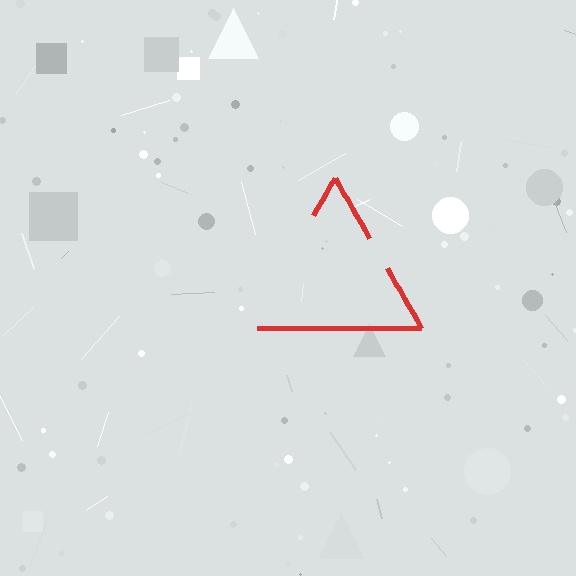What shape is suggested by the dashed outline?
The dashed outline suggests a triangle.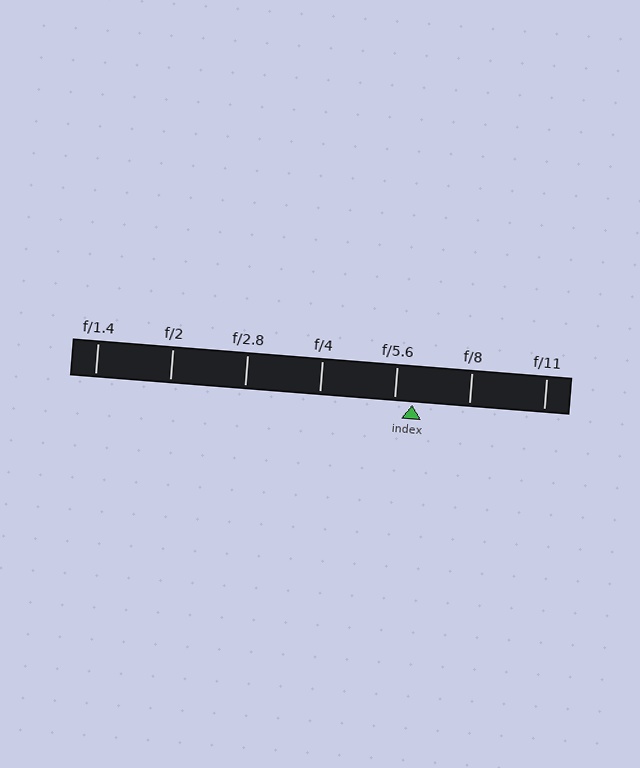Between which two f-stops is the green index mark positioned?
The index mark is between f/5.6 and f/8.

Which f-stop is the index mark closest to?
The index mark is closest to f/5.6.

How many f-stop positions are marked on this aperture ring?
There are 7 f-stop positions marked.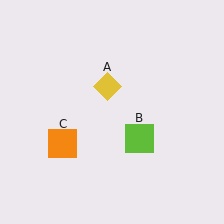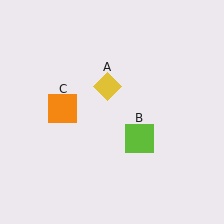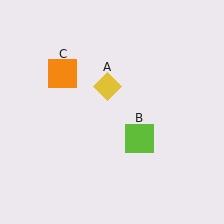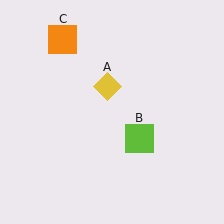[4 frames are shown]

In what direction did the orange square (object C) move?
The orange square (object C) moved up.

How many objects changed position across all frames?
1 object changed position: orange square (object C).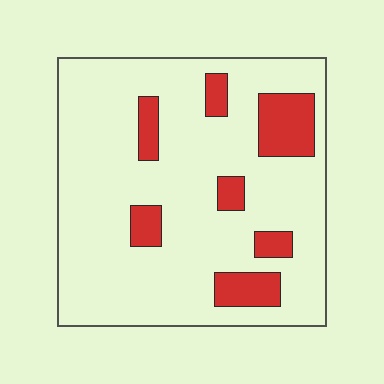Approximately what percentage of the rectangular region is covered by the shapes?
Approximately 15%.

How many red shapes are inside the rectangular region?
7.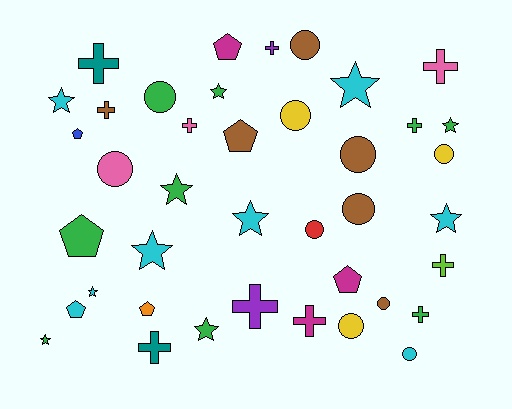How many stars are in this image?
There are 11 stars.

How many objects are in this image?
There are 40 objects.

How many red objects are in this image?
There is 1 red object.